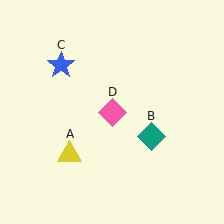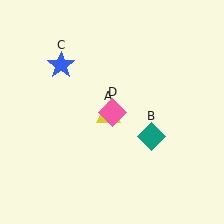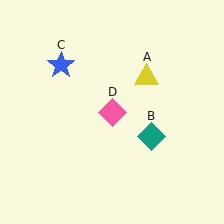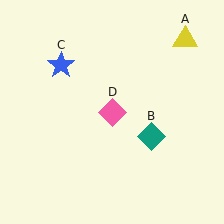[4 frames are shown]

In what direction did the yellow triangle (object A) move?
The yellow triangle (object A) moved up and to the right.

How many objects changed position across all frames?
1 object changed position: yellow triangle (object A).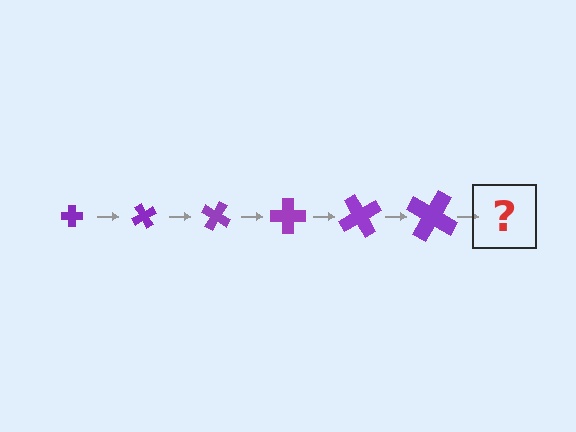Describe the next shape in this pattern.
It should be a cross, larger than the previous one and rotated 360 degrees from the start.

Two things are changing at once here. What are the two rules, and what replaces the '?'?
The two rules are that the cross grows larger each step and it rotates 60 degrees each step. The '?' should be a cross, larger than the previous one and rotated 360 degrees from the start.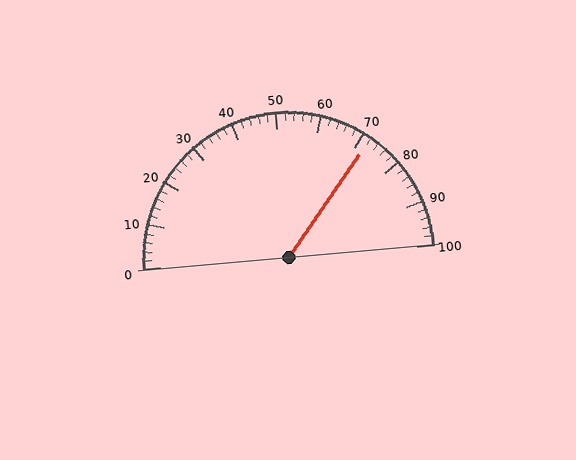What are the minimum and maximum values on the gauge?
The gauge ranges from 0 to 100.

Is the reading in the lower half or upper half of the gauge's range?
The reading is in the upper half of the range (0 to 100).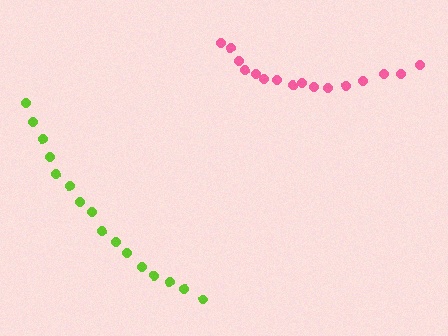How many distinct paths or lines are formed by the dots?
There are 2 distinct paths.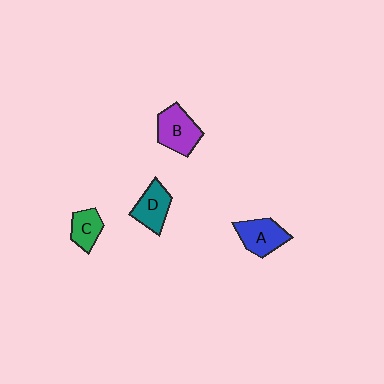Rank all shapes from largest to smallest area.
From largest to smallest: B (purple), A (blue), D (teal), C (green).